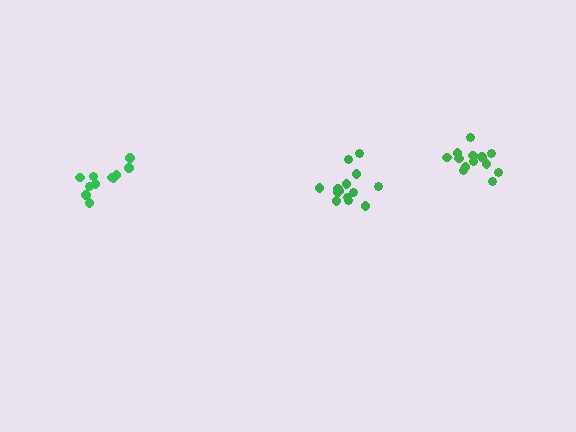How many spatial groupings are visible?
There are 3 spatial groupings.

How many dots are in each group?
Group 1: 14 dots, Group 2: 11 dots, Group 3: 13 dots (38 total).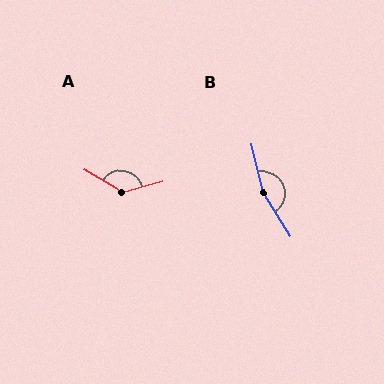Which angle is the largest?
B, at approximately 162 degrees.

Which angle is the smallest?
A, at approximately 133 degrees.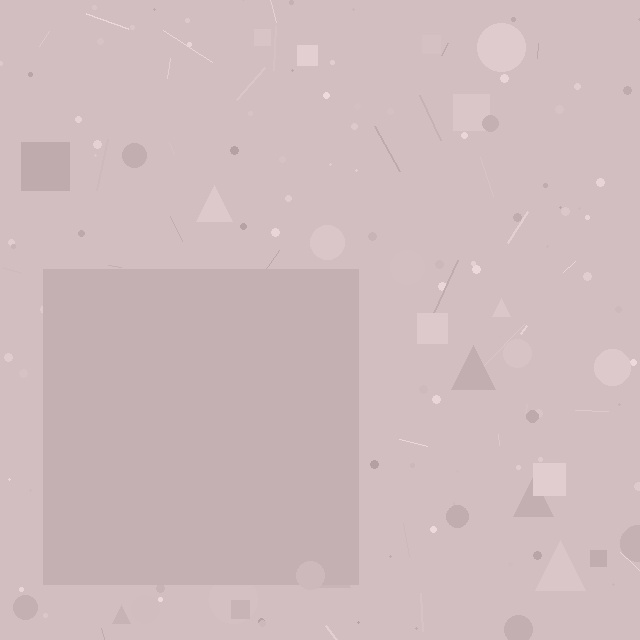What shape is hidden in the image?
A square is hidden in the image.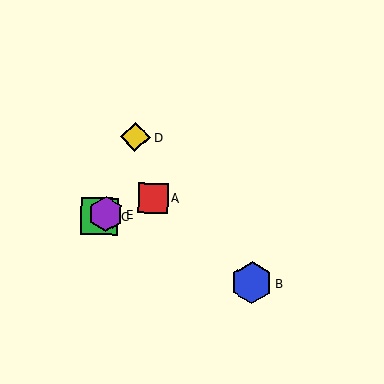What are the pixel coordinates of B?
Object B is at (252, 283).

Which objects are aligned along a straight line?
Objects A, C, E are aligned along a straight line.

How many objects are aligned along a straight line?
3 objects (A, C, E) are aligned along a straight line.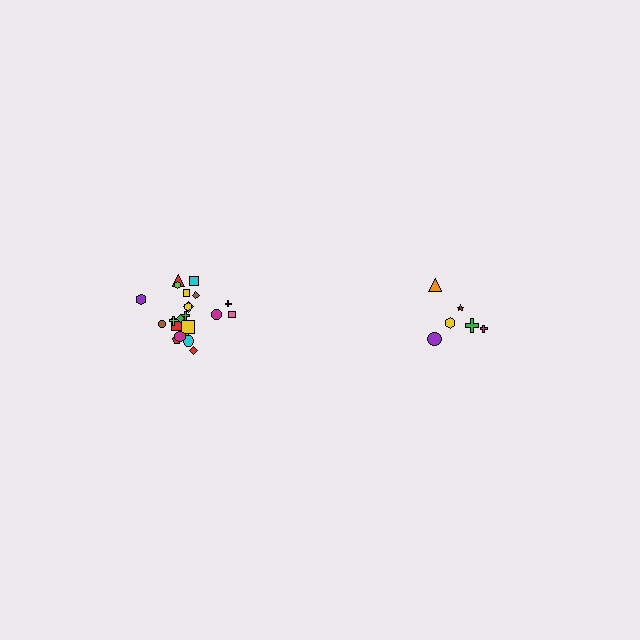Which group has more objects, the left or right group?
The left group.